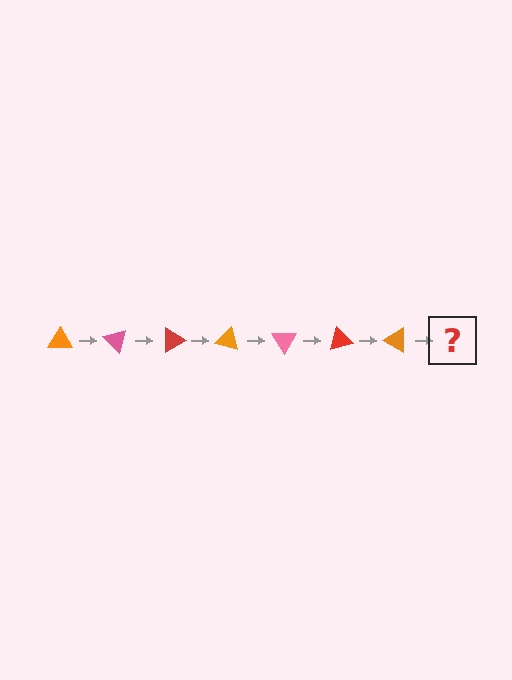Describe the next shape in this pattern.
It should be a pink triangle, rotated 315 degrees from the start.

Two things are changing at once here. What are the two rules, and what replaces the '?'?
The two rules are that it rotates 45 degrees each step and the color cycles through orange, pink, and red. The '?' should be a pink triangle, rotated 315 degrees from the start.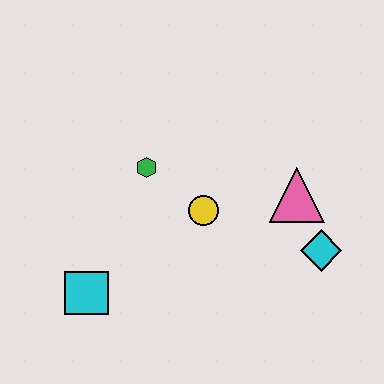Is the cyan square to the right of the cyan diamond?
No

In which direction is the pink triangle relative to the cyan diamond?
The pink triangle is above the cyan diamond.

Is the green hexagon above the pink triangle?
Yes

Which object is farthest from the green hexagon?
The cyan diamond is farthest from the green hexagon.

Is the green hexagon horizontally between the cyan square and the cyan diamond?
Yes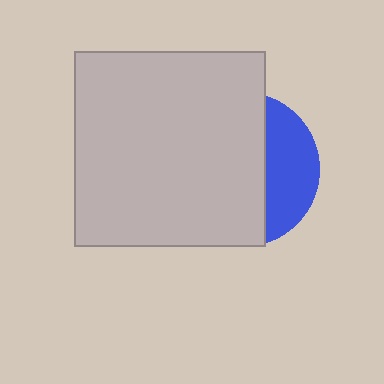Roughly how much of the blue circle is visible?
A small part of it is visible (roughly 31%).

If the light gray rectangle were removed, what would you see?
You would see the complete blue circle.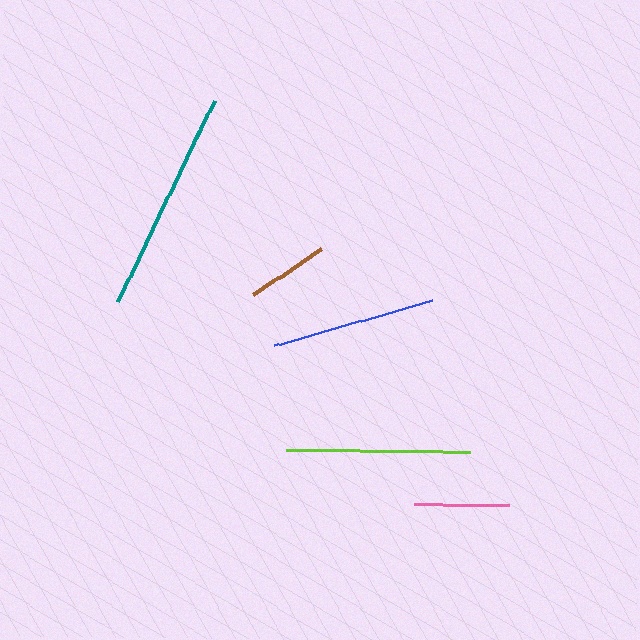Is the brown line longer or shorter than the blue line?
The blue line is longer than the brown line.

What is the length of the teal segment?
The teal segment is approximately 222 pixels long.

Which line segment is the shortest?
The brown line is the shortest at approximately 81 pixels.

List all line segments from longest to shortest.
From longest to shortest: teal, lime, blue, pink, brown.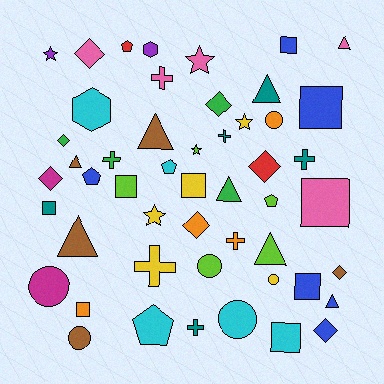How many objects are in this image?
There are 50 objects.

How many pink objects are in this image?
There are 5 pink objects.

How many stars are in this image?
There are 5 stars.